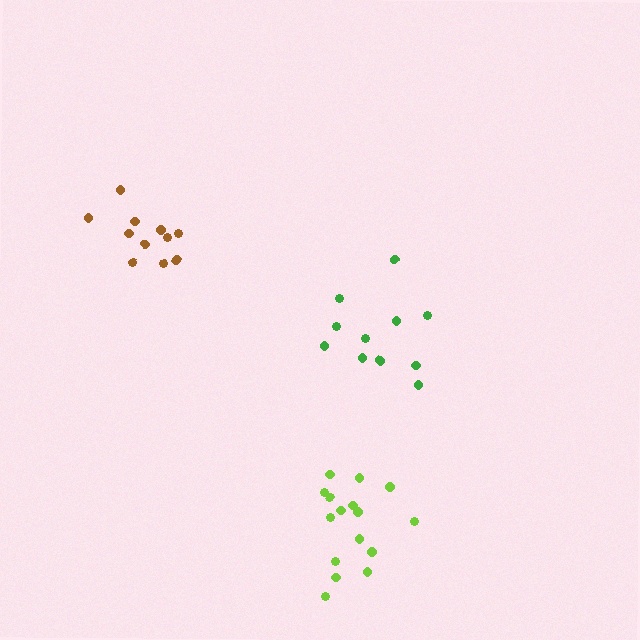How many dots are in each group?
Group 1: 16 dots, Group 2: 11 dots, Group 3: 11 dots (38 total).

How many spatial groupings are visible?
There are 3 spatial groupings.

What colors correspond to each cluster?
The clusters are colored: lime, green, brown.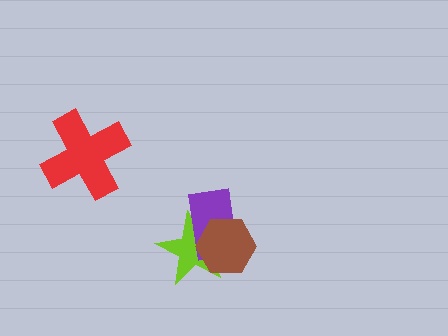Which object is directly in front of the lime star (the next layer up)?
The purple rectangle is directly in front of the lime star.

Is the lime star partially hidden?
Yes, it is partially covered by another shape.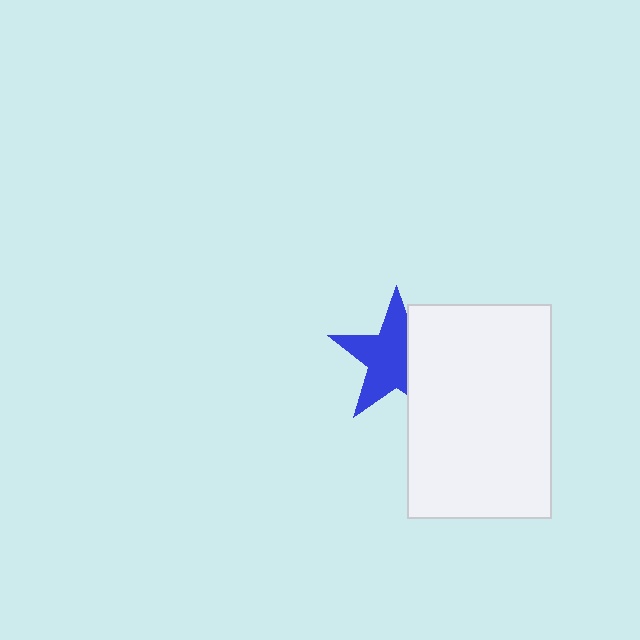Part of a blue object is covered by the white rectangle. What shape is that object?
It is a star.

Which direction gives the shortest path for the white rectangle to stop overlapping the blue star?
Moving right gives the shortest separation.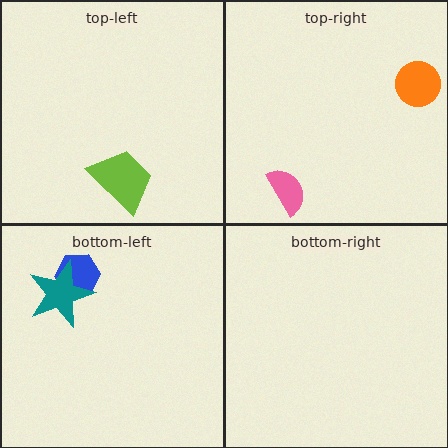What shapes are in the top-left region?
The lime trapezoid.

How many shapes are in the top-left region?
1.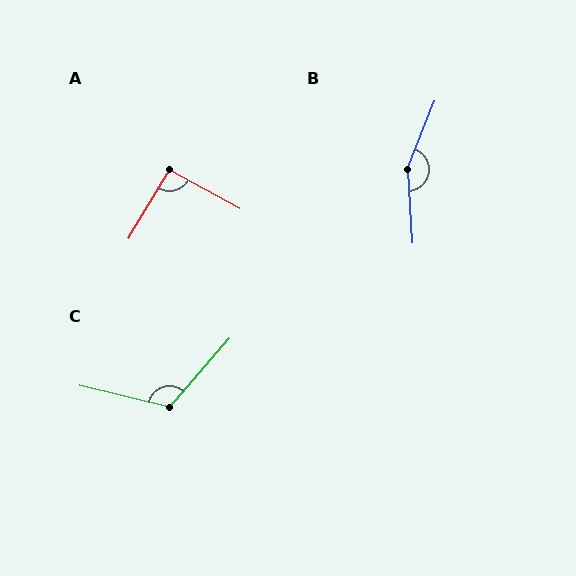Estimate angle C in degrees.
Approximately 118 degrees.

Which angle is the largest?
B, at approximately 154 degrees.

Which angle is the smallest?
A, at approximately 93 degrees.